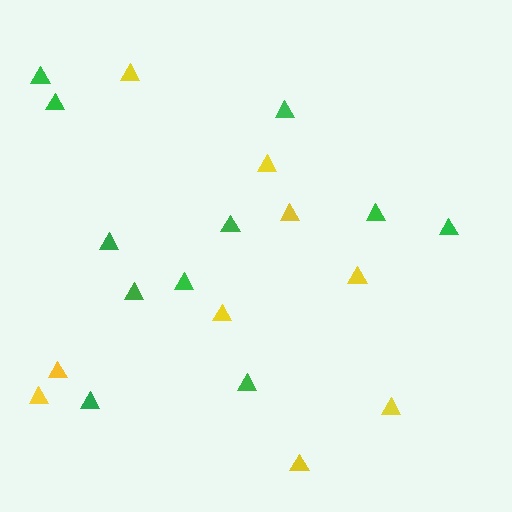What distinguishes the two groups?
There are 2 groups: one group of green triangles (11) and one group of yellow triangles (9).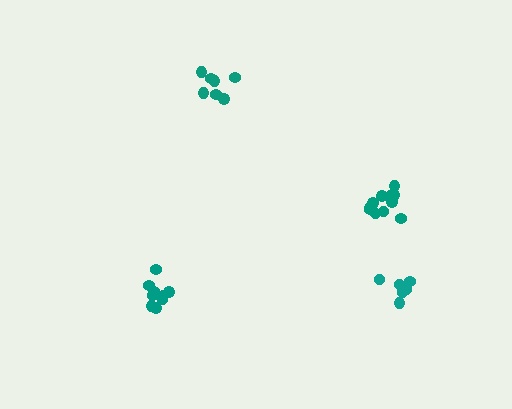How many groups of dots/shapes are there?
There are 4 groups.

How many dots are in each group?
Group 1: 11 dots, Group 2: 10 dots, Group 3: 7 dots, Group 4: 6 dots (34 total).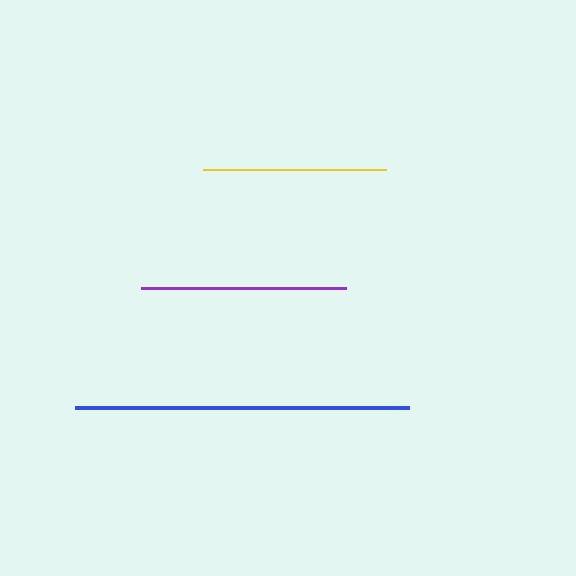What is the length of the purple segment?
The purple segment is approximately 205 pixels long.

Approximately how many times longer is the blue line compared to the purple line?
The blue line is approximately 1.6 times the length of the purple line.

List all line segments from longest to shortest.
From longest to shortest: blue, purple, yellow.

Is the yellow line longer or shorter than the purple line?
The purple line is longer than the yellow line.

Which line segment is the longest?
The blue line is the longest at approximately 334 pixels.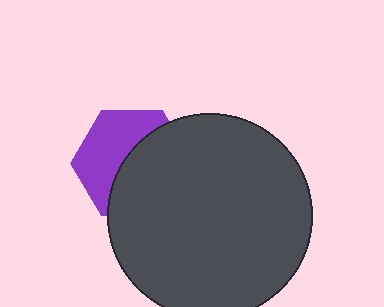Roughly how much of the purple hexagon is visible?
About half of it is visible (roughly 47%).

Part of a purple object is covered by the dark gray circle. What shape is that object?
It is a hexagon.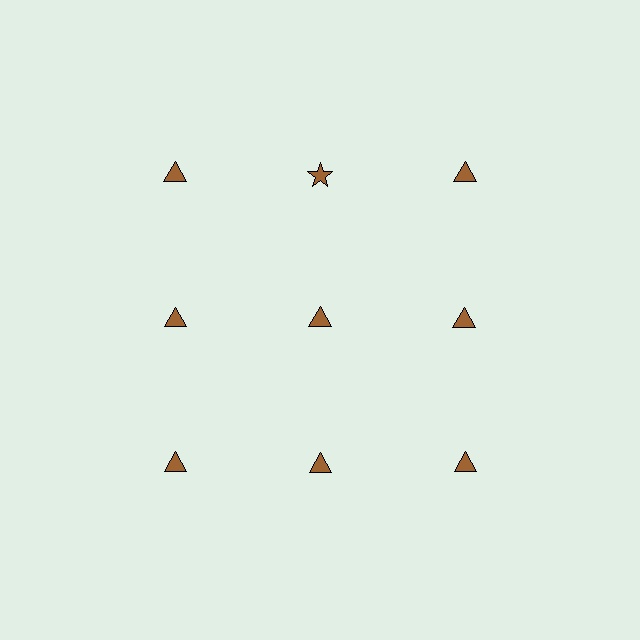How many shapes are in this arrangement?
There are 9 shapes arranged in a grid pattern.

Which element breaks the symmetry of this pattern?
The brown star in the top row, second from left column breaks the symmetry. All other shapes are brown triangles.